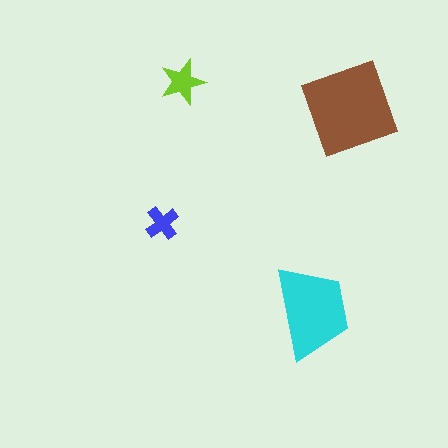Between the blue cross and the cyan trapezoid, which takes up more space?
The cyan trapezoid.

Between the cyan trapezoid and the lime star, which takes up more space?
The cyan trapezoid.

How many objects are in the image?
There are 4 objects in the image.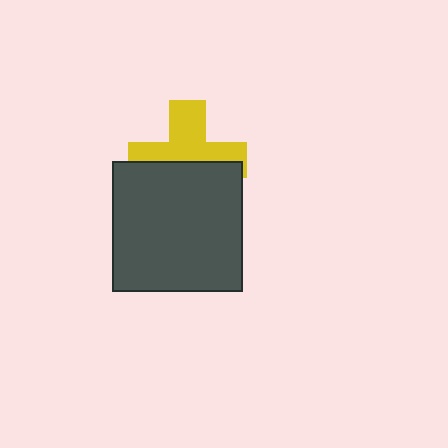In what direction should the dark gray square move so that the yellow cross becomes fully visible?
The dark gray square should move down. That is the shortest direction to clear the overlap and leave the yellow cross fully visible.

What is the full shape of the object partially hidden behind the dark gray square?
The partially hidden object is a yellow cross.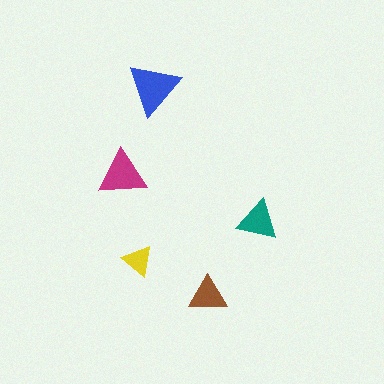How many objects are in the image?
There are 5 objects in the image.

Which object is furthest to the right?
The teal triangle is rightmost.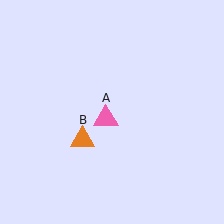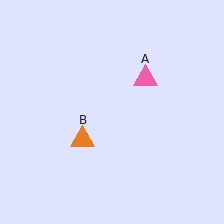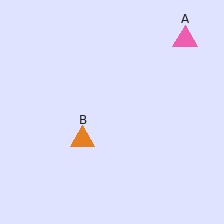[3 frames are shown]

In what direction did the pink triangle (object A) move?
The pink triangle (object A) moved up and to the right.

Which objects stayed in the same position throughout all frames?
Orange triangle (object B) remained stationary.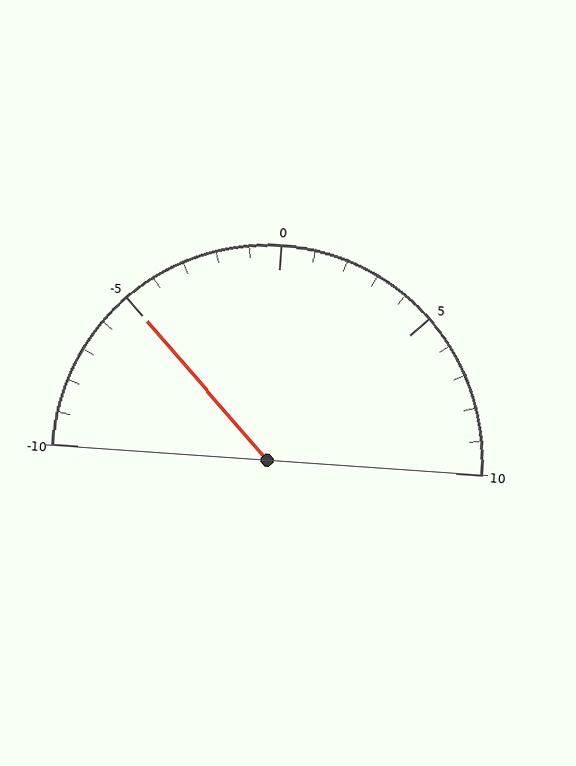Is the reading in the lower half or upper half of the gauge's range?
The reading is in the lower half of the range (-10 to 10).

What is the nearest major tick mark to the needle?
The nearest major tick mark is -5.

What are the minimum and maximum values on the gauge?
The gauge ranges from -10 to 10.